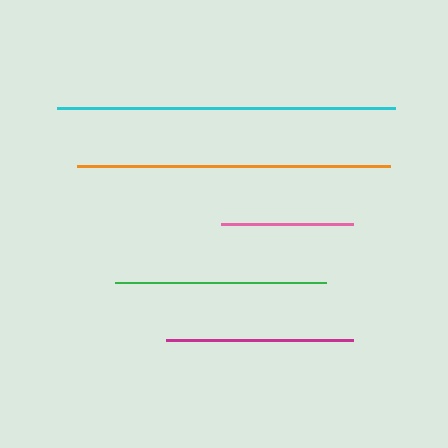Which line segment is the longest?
The cyan line is the longest at approximately 338 pixels.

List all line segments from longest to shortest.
From longest to shortest: cyan, orange, green, magenta, pink.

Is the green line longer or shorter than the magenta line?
The green line is longer than the magenta line.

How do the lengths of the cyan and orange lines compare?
The cyan and orange lines are approximately the same length.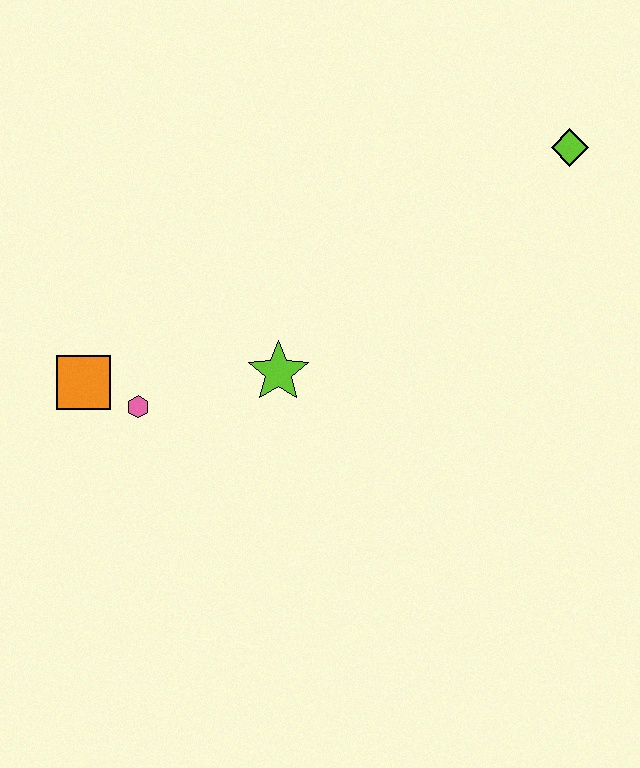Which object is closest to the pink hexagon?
The orange square is closest to the pink hexagon.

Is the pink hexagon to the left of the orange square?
No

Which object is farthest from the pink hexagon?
The lime diamond is farthest from the pink hexagon.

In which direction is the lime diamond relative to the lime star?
The lime diamond is to the right of the lime star.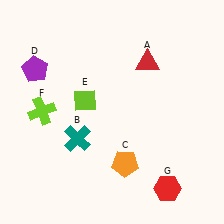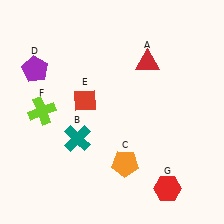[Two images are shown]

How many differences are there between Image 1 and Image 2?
There is 1 difference between the two images.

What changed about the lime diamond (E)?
In Image 1, E is lime. In Image 2, it changed to red.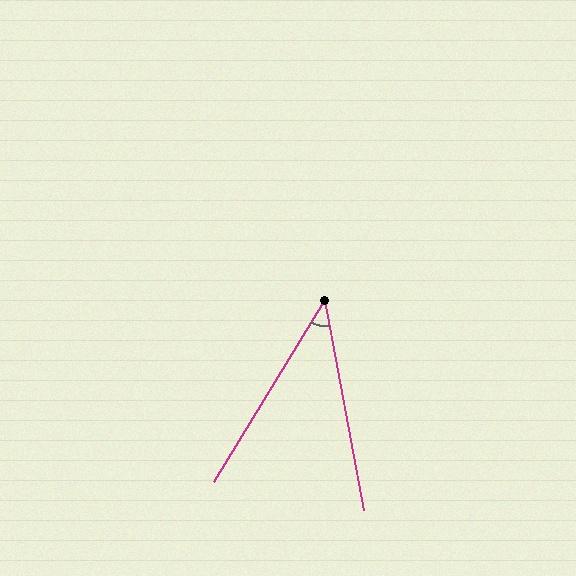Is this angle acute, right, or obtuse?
It is acute.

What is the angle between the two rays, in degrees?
Approximately 42 degrees.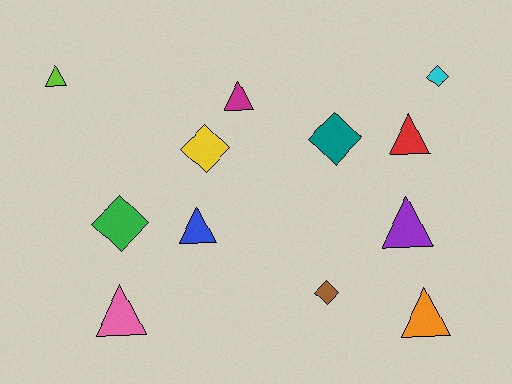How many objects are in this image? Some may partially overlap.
There are 12 objects.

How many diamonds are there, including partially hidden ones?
There are 5 diamonds.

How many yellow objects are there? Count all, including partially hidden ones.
There is 1 yellow object.